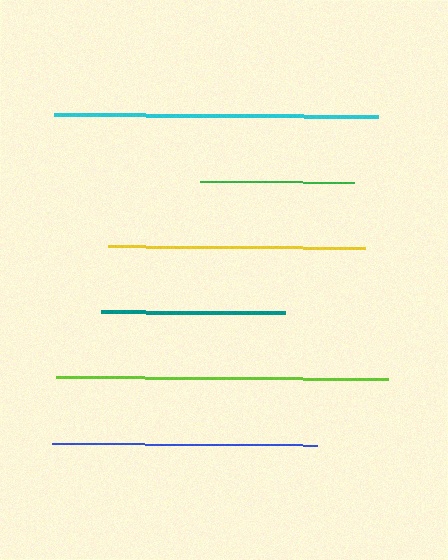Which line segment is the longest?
The lime line is the longest at approximately 332 pixels.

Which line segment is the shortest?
The green line is the shortest at approximately 154 pixels.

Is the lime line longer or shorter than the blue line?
The lime line is longer than the blue line.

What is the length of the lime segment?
The lime segment is approximately 332 pixels long.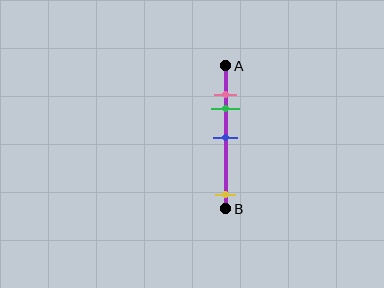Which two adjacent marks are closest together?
The pink and green marks are the closest adjacent pair.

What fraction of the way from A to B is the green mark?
The green mark is approximately 30% (0.3) of the way from A to B.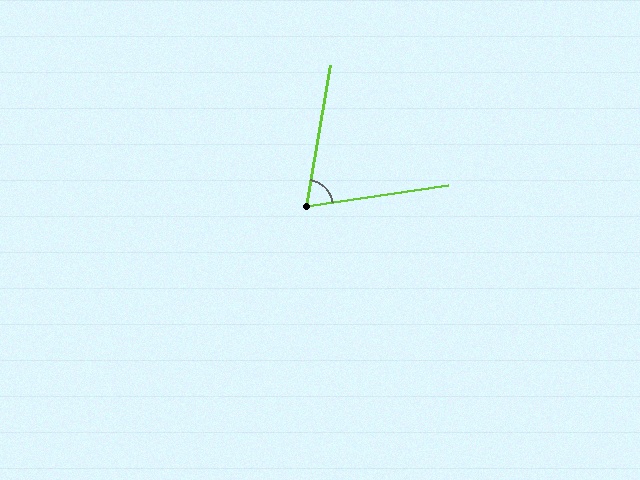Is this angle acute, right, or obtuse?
It is acute.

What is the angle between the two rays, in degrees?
Approximately 72 degrees.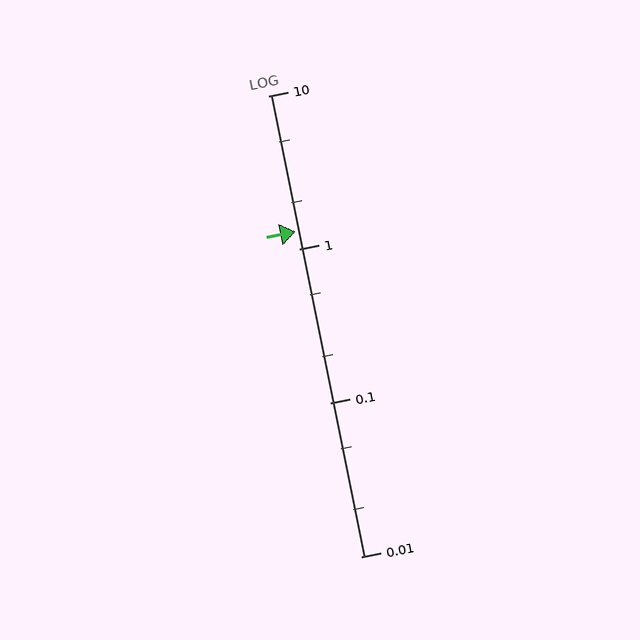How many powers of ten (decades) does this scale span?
The scale spans 3 decades, from 0.01 to 10.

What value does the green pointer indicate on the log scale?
The pointer indicates approximately 1.3.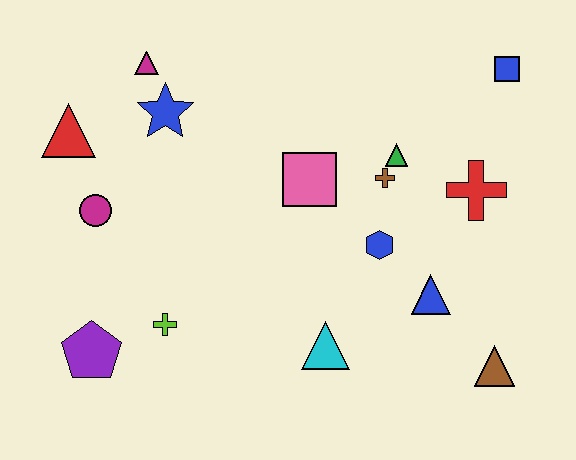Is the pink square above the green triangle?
No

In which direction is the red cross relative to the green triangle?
The red cross is to the right of the green triangle.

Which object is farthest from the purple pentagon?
The blue square is farthest from the purple pentagon.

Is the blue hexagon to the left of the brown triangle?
Yes